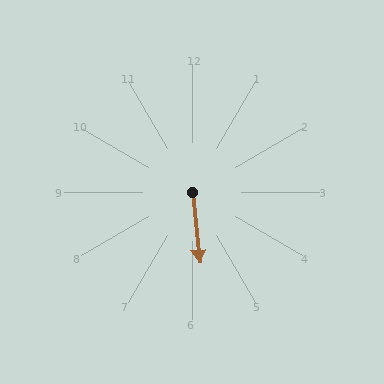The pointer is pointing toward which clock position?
Roughly 6 o'clock.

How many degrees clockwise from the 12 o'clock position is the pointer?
Approximately 174 degrees.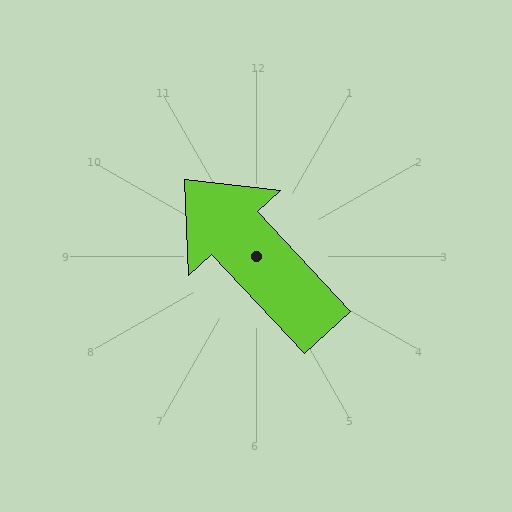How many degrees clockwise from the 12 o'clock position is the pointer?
Approximately 317 degrees.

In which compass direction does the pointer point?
Northwest.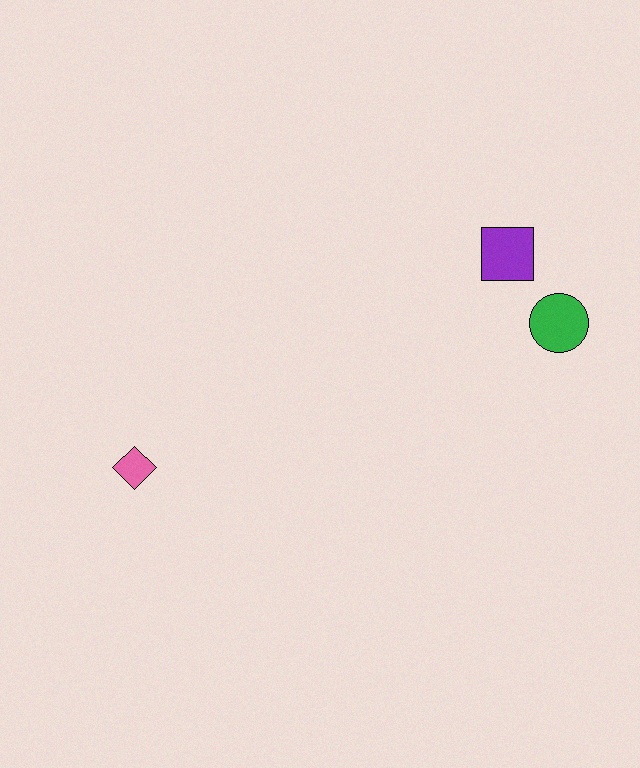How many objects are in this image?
There are 3 objects.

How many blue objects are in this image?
There are no blue objects.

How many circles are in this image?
There is 1 circle.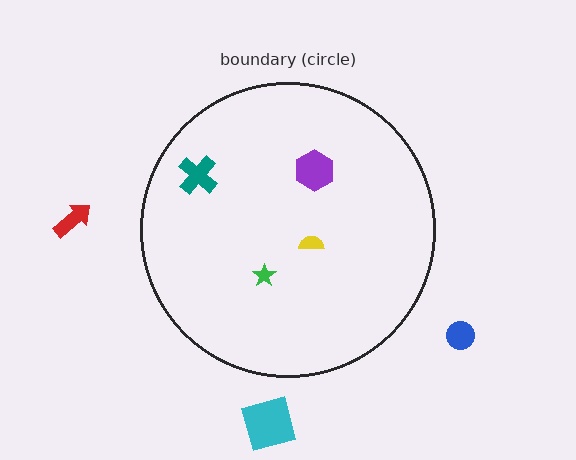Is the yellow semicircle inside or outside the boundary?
Inside.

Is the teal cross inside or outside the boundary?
Inside.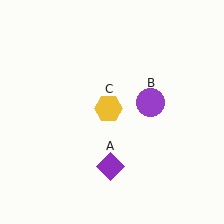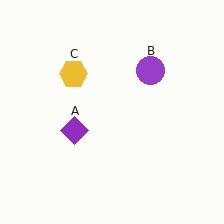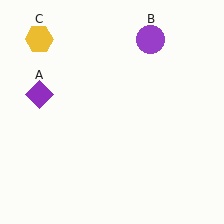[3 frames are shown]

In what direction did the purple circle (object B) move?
The purple circle (object B) moved up.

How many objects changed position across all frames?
3 objects changed position: purple diamond (object A), purple circle (object B), yellow hexagon (object C).